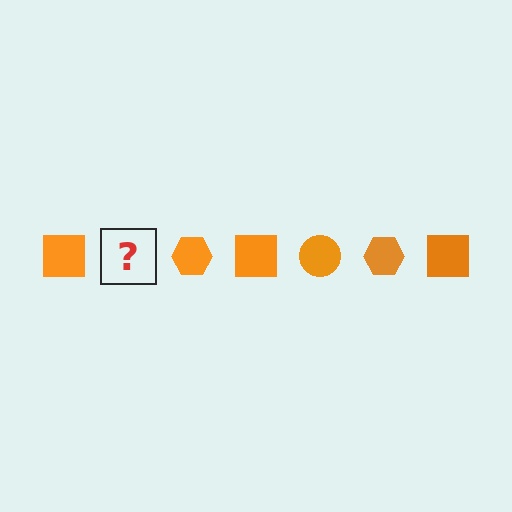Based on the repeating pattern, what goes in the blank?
The blank should be an orange circle.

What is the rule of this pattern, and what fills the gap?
The rule is that the pattern cycles through square, circle, hexagon shapes in orange. The gap should be filled with an orange circle.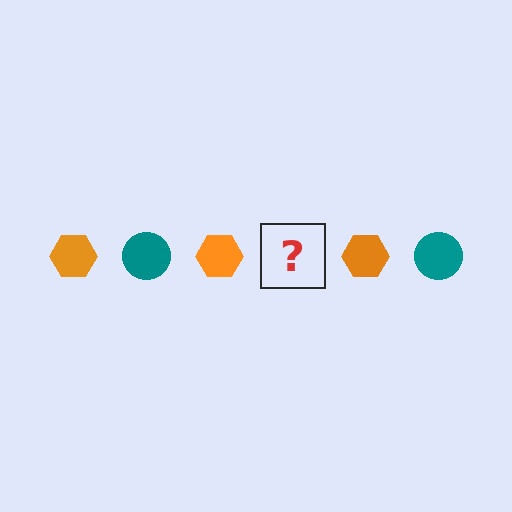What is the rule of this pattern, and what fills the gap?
The rule is that the pattern alternates between orange hexagon and teal circle. The gap should be filled with a teal circle.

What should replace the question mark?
The question mark should be replaced with a teal circle.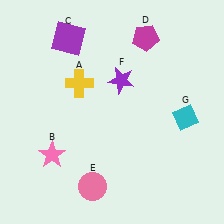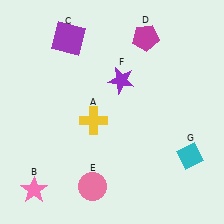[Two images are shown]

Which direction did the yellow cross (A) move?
The yellow cross (A) moved down.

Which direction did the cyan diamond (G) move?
The cyan diamond (G) moved down.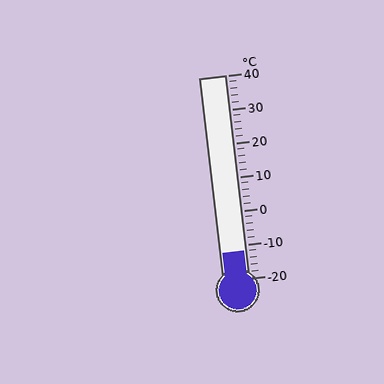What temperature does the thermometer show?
The thermometer shows approximately -12°C.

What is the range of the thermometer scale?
The thermometer scale ranges from -20°C to 40°C.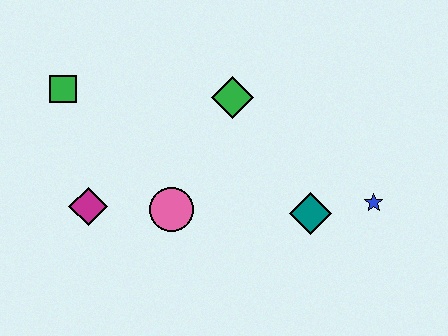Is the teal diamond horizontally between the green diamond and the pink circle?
No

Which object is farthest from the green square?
The blue star is farthest from the green square.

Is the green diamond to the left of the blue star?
Yes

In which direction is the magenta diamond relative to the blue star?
The magenta diamond is to the left of the blue star.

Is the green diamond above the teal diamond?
Yes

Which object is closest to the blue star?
The teal diamond is closest to the blue star.